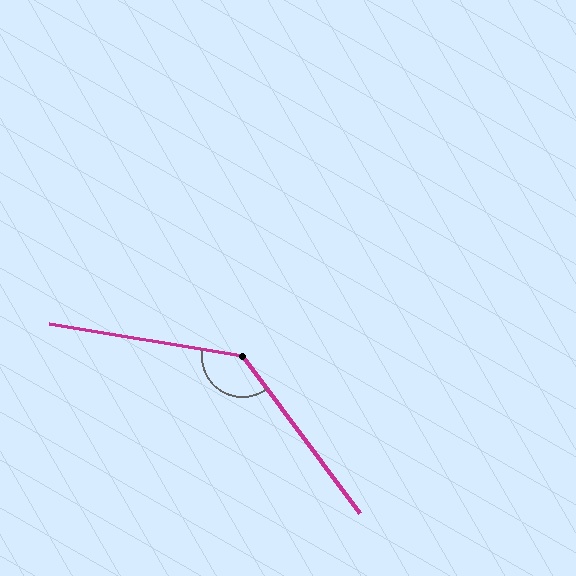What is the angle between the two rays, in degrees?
Approximately 136 degrees.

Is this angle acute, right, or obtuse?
It is obtuse.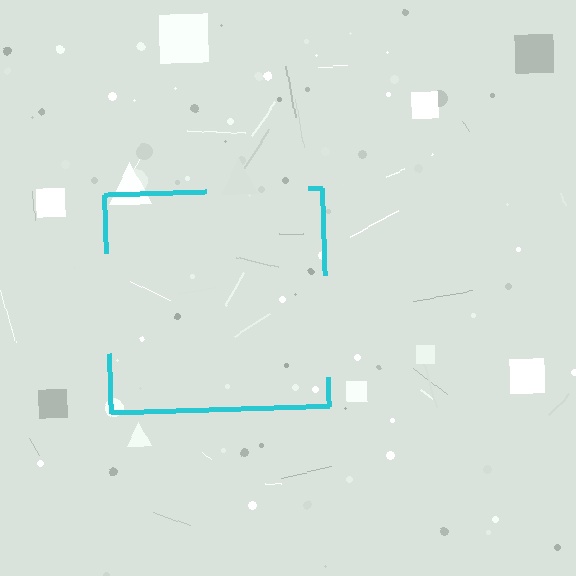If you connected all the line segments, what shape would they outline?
They would outline a square.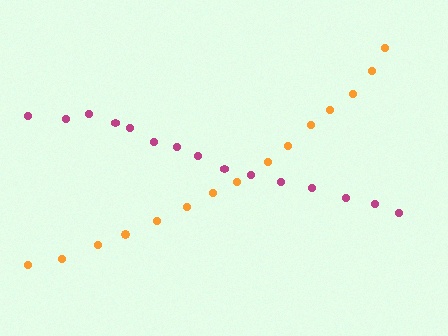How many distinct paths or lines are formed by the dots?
There are 2 distinct paths.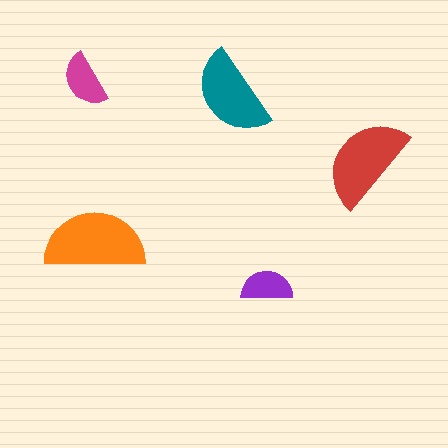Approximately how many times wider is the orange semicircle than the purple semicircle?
About 2 times wider.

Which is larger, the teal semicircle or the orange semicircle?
The orange one.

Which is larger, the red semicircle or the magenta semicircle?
The red one.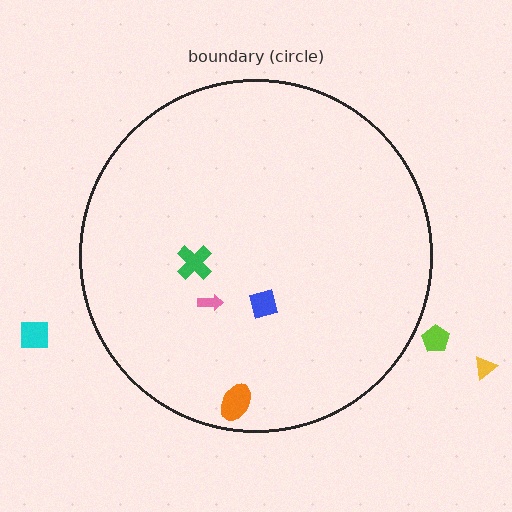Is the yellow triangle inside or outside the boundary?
Outside.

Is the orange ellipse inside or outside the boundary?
Inside.